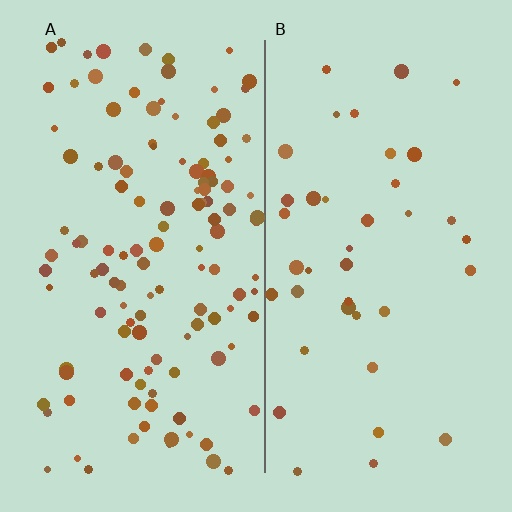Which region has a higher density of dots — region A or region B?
A (the left).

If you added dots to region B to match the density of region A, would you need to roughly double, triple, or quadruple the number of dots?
Approximately triple.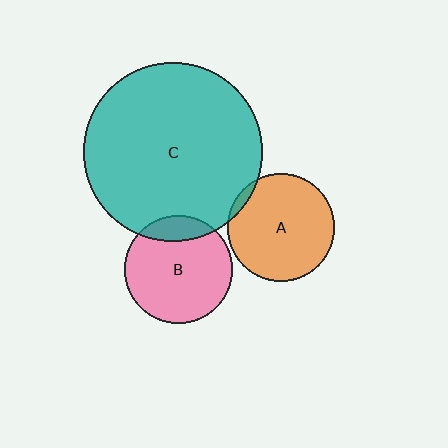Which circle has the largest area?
Circle C (teal).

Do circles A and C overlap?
Yes.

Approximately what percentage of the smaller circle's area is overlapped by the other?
Approximately 5%.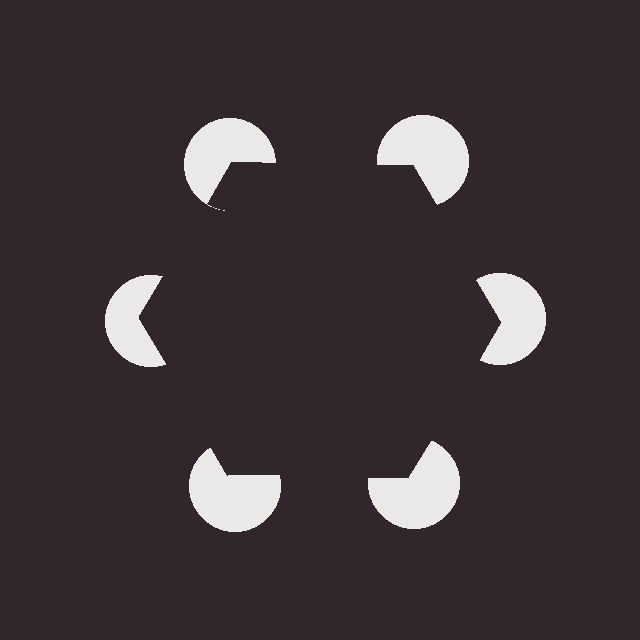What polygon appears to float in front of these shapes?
An illusory hexagon — its edges are inferred from the aligned wedge cuts in the pac-man discs, not physically drawn.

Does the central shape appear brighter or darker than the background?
It typically appears slightly darker than the background, even though no actual brightness change is drawn.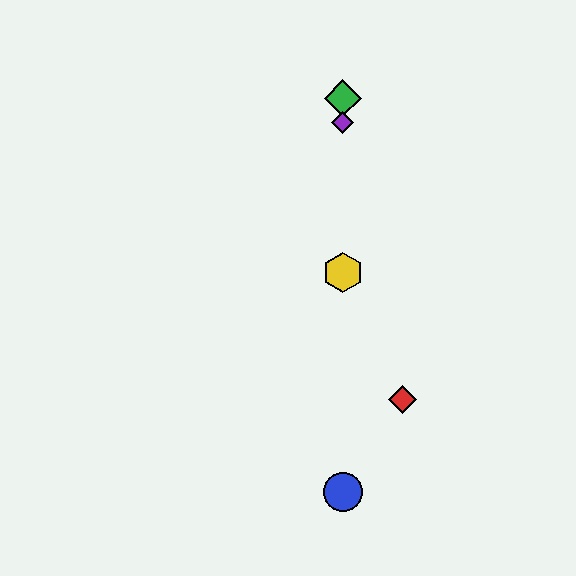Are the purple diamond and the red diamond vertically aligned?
No, the purple diamond is at x≈343 and the red diamond is at x≈403.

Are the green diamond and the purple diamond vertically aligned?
Yes, both are at x≈343.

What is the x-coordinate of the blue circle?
The blue circle is at x≈343.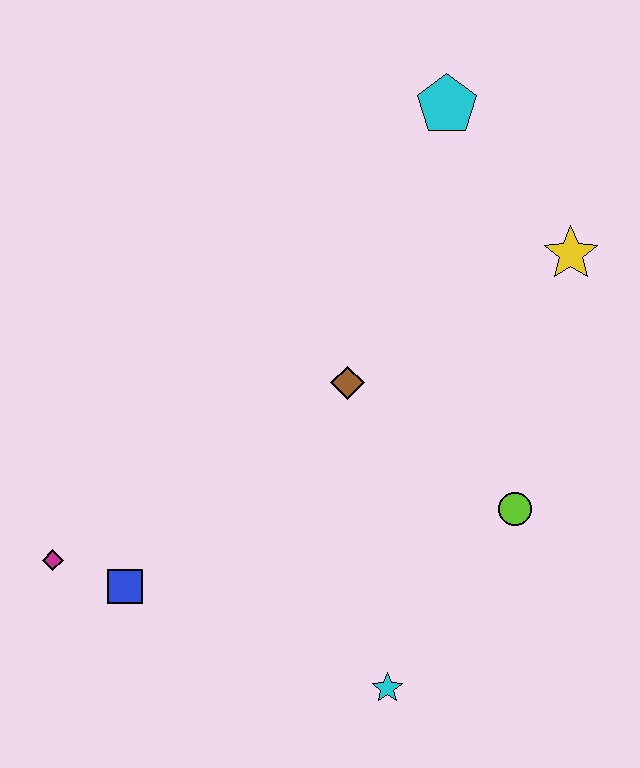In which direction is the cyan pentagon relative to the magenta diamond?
The cyan pentagon is above the magenta diamond.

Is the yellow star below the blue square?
No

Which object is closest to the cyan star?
The lime circle is closest to the cyan star.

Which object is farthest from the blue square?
The cyan pentagon is farthest from the blue square.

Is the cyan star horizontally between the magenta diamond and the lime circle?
Yes